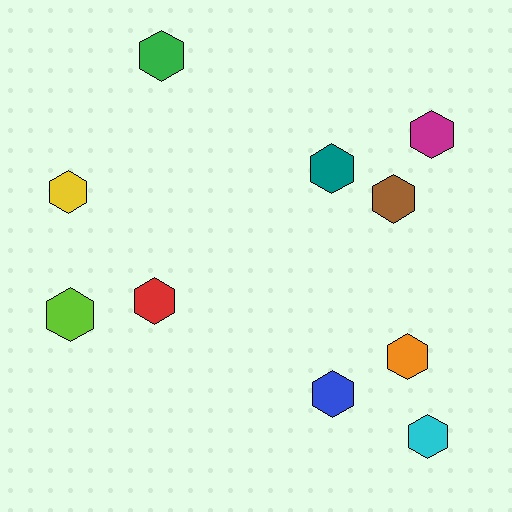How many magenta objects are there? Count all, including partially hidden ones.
There is 1 magenta object.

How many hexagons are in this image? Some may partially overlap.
There are 10 hexagons.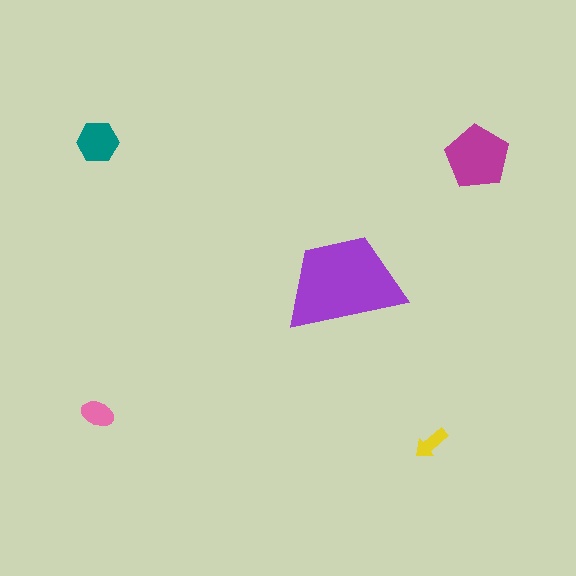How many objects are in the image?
There are 5 objects in the image.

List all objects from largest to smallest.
The purple trapezoid, the magenta pentagon, the teal hexagon, the pink ellipse, the yellow arrow.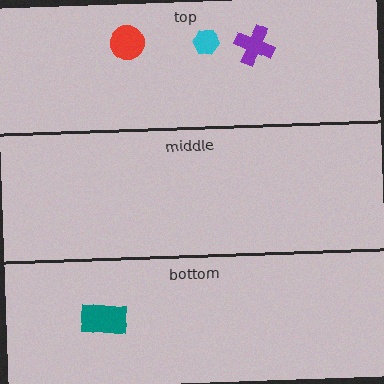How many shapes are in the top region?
3.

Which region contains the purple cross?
The top region.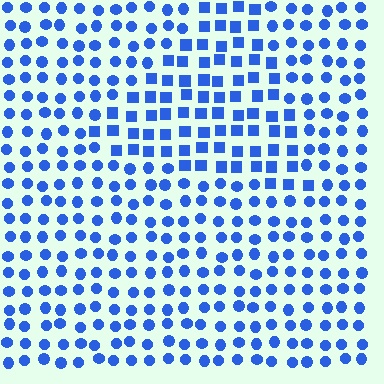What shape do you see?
I see a triangle.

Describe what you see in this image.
The image is filled with small blue elements arranged in a uniform grid. A triangle-shaped region contains squares, while the surrounding area contains circles. The boundary is defined purely by the change in element shape.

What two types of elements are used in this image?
The image uses squares inside the triangle region and circles outside it.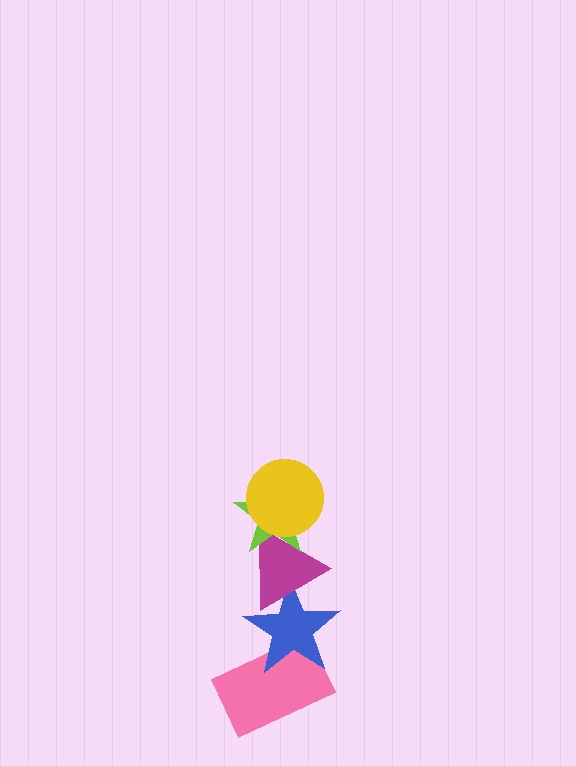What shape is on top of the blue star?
The magenta triangle is on top of the blue star.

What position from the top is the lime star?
The lime star is 2nd from the top.